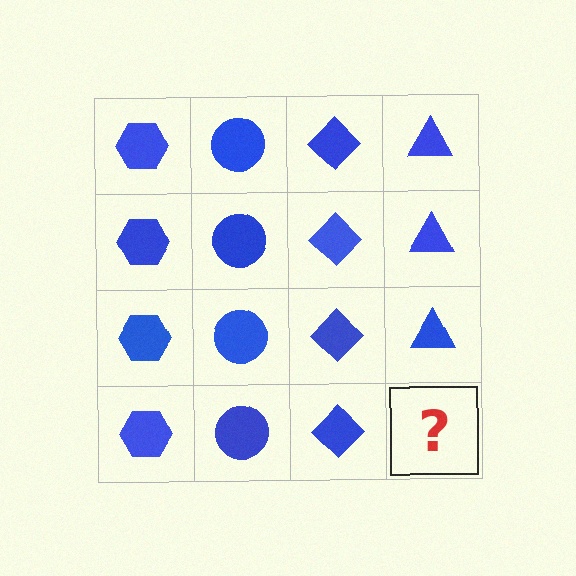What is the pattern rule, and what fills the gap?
The rule is that each column has a consistent shape. The gap should be filled with a blue triangle.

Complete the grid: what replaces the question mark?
The question mark should be replaced with a blue triangle.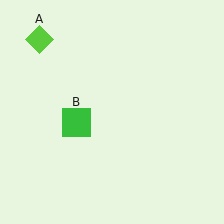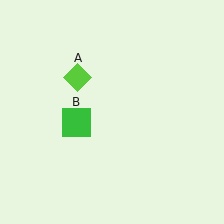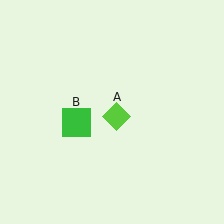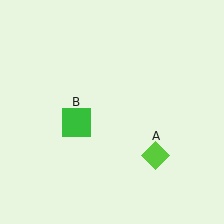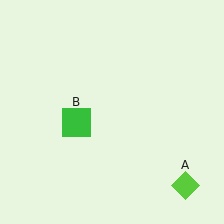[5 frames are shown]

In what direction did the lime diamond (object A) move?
The lime diamond (object A) moved down and to the right.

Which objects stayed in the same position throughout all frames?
Green square (object B) remained stationary.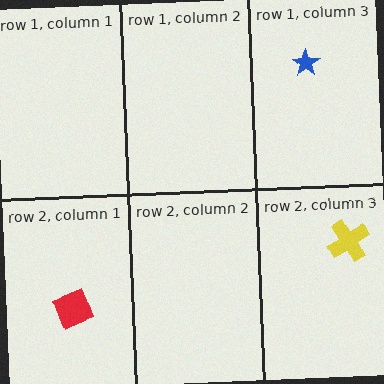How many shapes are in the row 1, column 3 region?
1.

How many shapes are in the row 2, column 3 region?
1.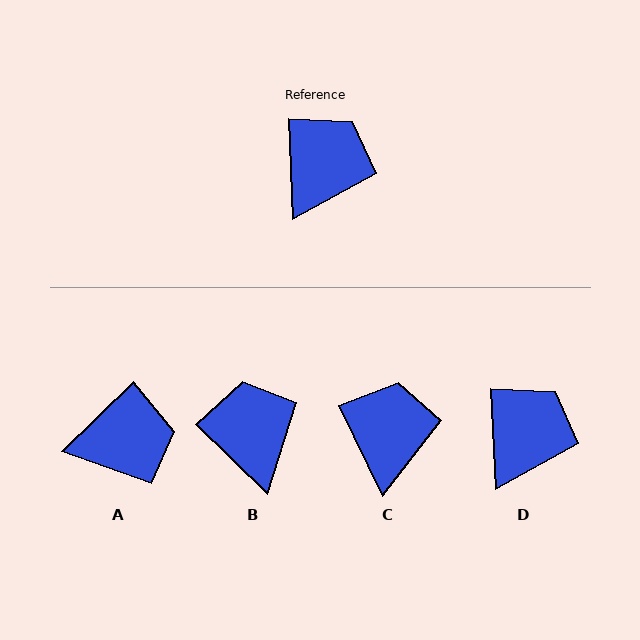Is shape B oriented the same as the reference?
No, it is off by about 44 degrees.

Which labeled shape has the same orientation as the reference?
D.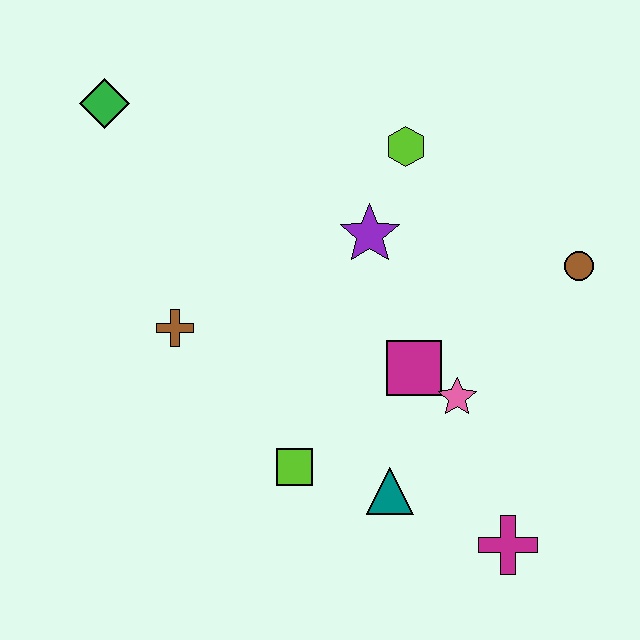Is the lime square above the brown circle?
No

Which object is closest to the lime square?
The teal triangle is closest to the lime square.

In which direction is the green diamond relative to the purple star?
The green diamond is to the left of the purple star.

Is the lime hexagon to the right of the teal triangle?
Yes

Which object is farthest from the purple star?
The magenta cross is farthest from the purple star.